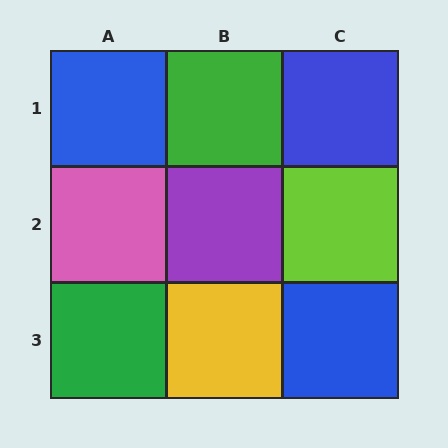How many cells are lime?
1 cell is lime.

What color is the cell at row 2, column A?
Pink.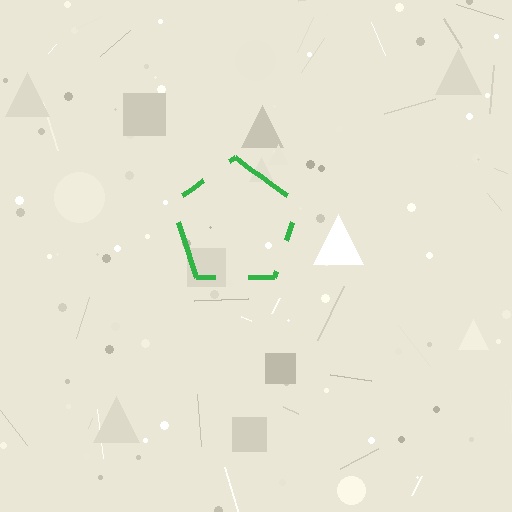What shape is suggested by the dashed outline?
The dashed outline suggests a pentagon.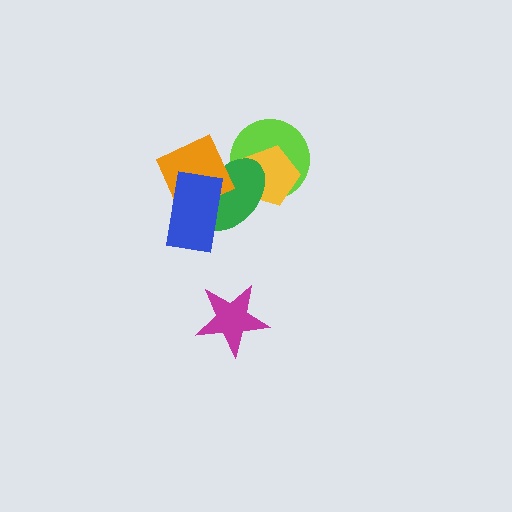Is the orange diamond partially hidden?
Yes, it is partially covered by another shape.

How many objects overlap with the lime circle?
2 objects overlap with the lime circle.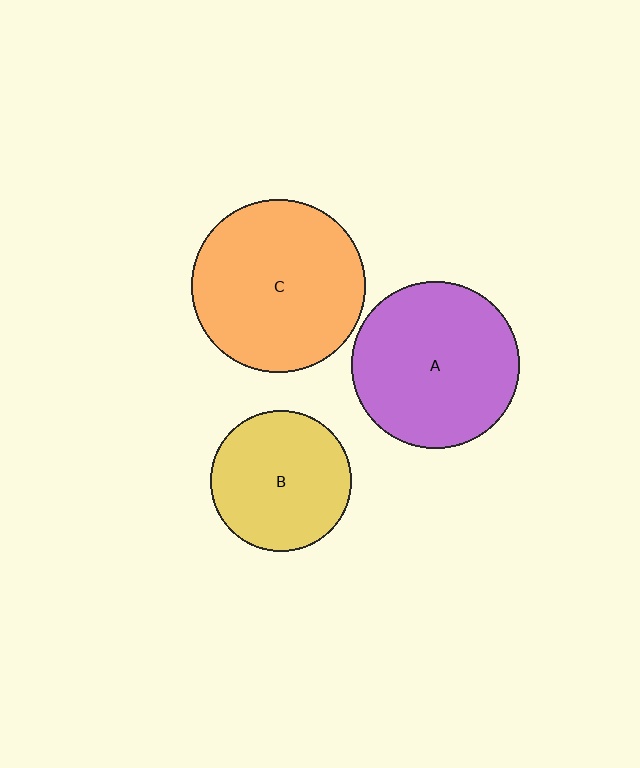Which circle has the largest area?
Circle C (orange).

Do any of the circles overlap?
No, none of the circles overlap.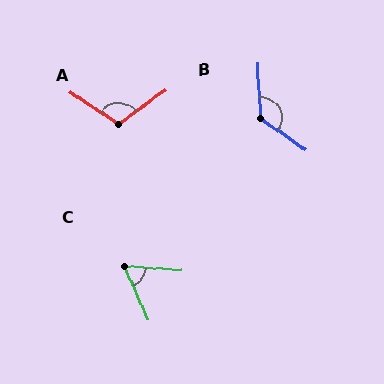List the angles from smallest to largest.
C (62°), A (110°), B (128°).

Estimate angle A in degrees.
Approximately 110 degrees.